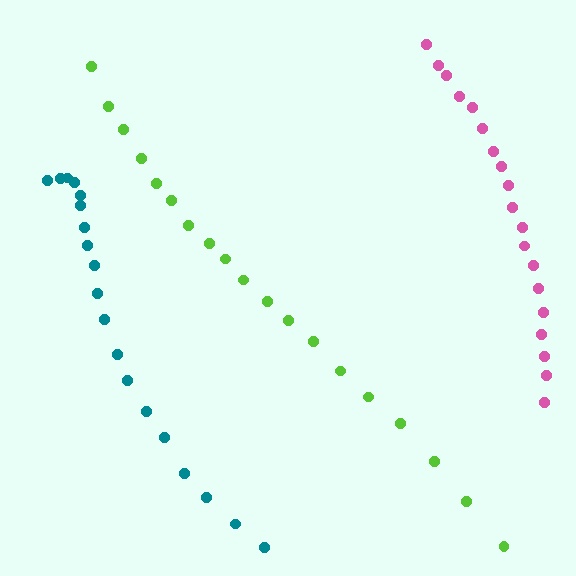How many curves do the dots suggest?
There are 3 distinct paths.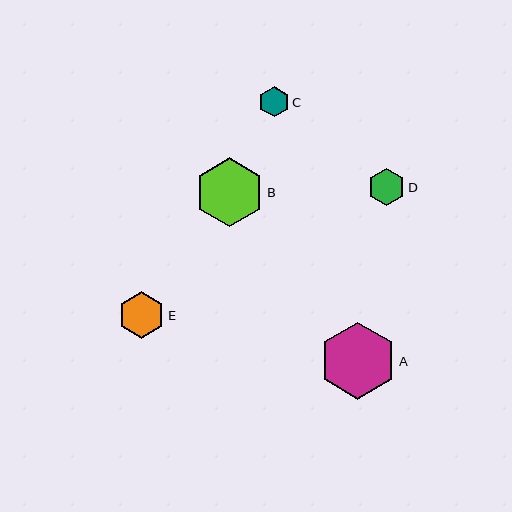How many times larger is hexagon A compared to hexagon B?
Hexagon A is approximately 1.1 times the size of hexagon B.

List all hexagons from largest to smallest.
From largest to smallest: A, B, E, D, C.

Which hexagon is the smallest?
Hexagon C is the smallest with a size of approximately 30 pixels.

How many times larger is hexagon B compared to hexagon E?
Hexagon B is approximately 1.5 times the size of hexagon E.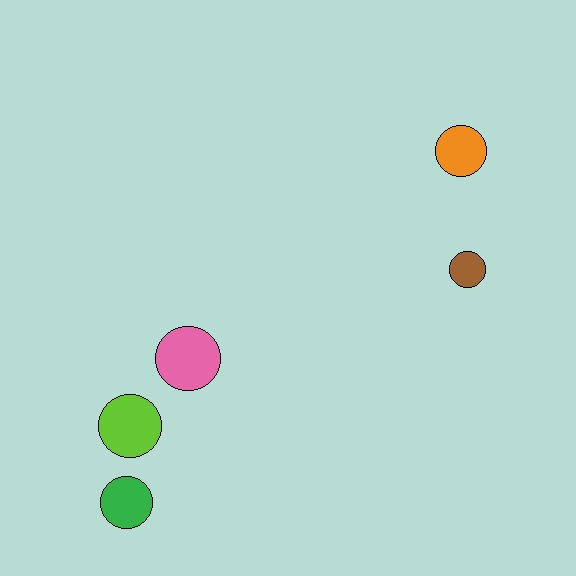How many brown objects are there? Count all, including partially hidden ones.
There is 1 brown object.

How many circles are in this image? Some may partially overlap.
There are 5 circles.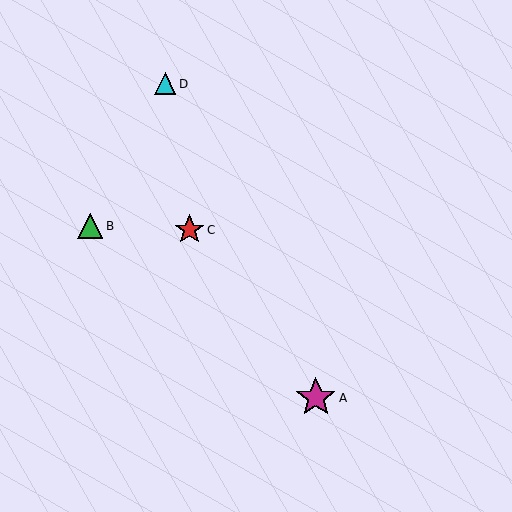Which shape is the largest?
The magenta star (labeled A) is the largest.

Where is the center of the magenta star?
The center of the magenta star is at (316, 398).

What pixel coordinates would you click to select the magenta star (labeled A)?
Click at (316, 398) to select the magenta star A.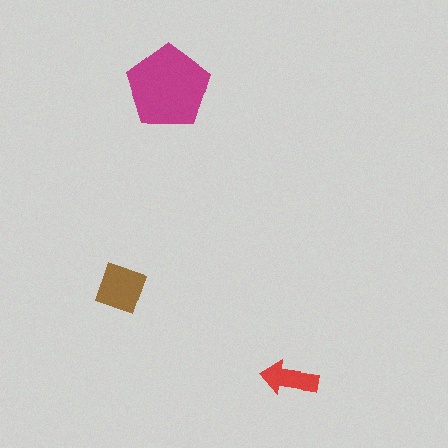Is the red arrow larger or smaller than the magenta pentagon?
Smaller.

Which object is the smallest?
The red arrow.